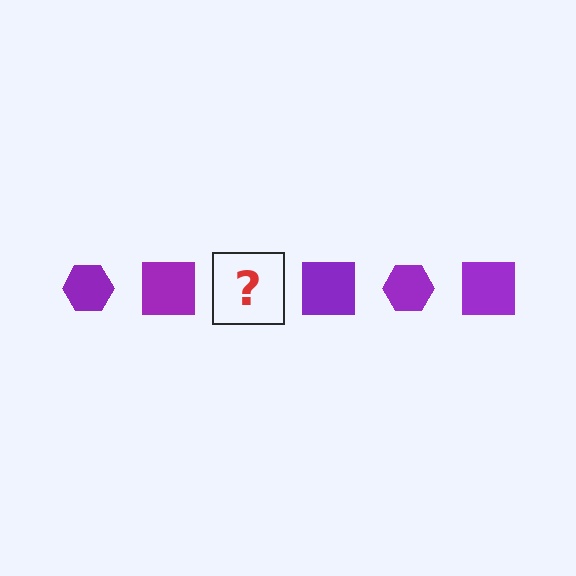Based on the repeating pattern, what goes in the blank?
The blank should be a purple hexagon.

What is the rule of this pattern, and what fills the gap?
The rule is that the pattern cycles through hexagon, square shapes in purple. The gap should be filled with a purple hexagon.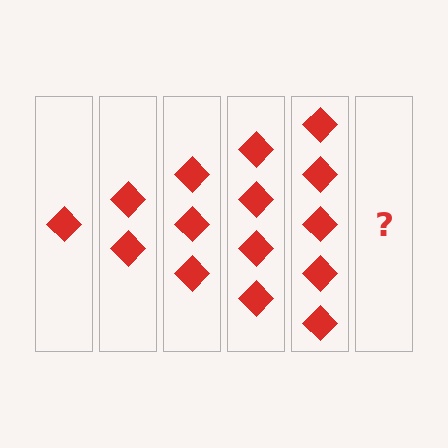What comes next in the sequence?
The next element should be 6 diamonds.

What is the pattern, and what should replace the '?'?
The pattern is that each step adds one more diamond. The '?' should be 6 diamonds.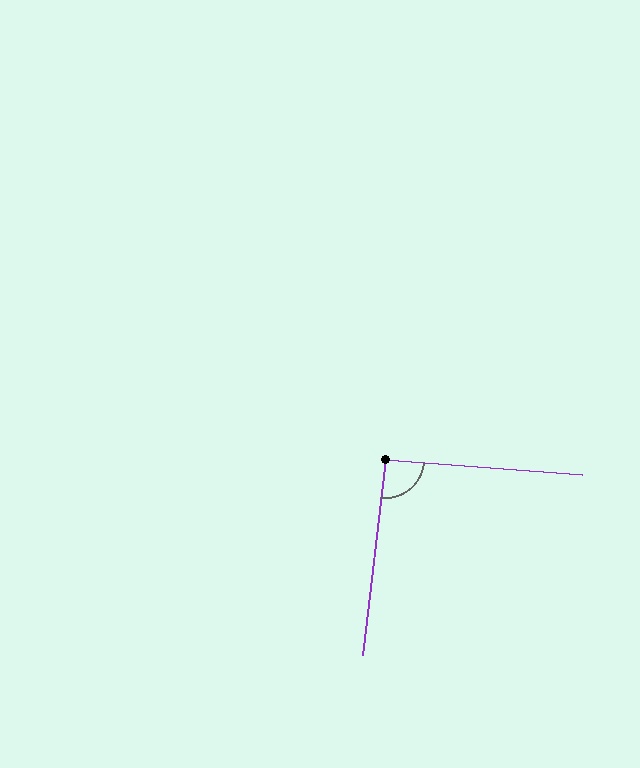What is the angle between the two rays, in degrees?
Approximately 92 degrees.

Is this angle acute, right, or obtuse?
It is approximately a right angle.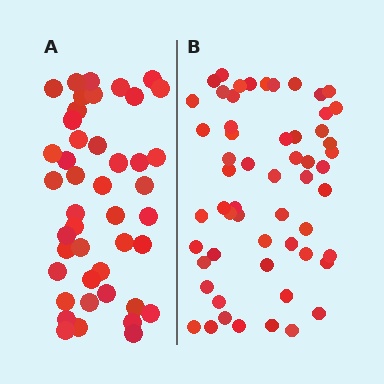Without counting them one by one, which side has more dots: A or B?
Region B (the right region) has more dots.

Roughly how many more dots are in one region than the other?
Region B has approximately 15 more dots than region A.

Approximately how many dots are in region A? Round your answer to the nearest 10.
About 40 dots. (The exact count is 44, which rounds to 40.)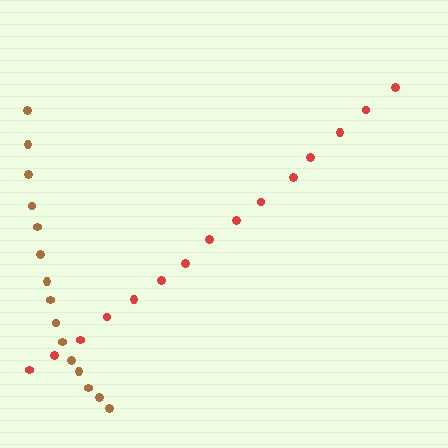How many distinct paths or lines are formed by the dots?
There are 2 distinct paths.